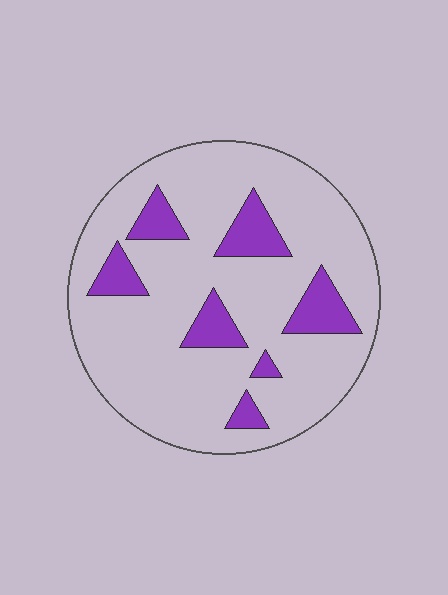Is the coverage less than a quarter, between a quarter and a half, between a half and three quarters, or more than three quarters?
Less than a quarter.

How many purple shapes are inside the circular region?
7.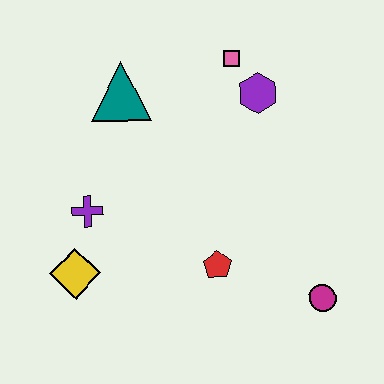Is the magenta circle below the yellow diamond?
Yes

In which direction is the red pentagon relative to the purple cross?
The red pentagon is to the right of the purple cross.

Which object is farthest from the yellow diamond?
The pink square is farthest from the yellow diamond.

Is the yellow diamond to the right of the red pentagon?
No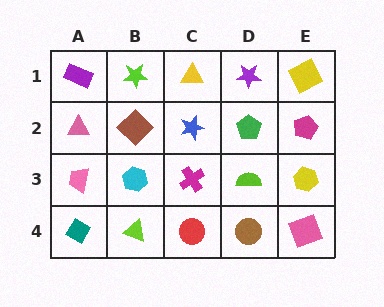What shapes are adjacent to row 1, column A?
A pink triangle (row 2, column A), a lime star (row 1, column B).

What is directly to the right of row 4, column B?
A red circle.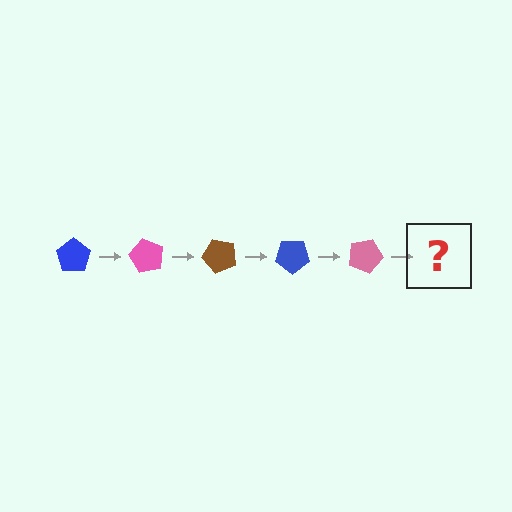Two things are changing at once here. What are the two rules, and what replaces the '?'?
The two rules are that it rotates 60 degrees each step and the color cycles through blue, pink, and brown. The '?' should be a brown pentagon, rotated 300 degrees from the start.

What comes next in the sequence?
The next element should be a brown pentagon, rotated 300 degrees from the start.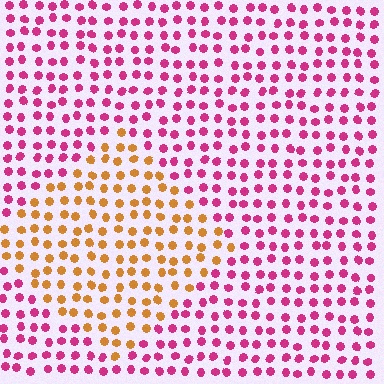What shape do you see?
I see a diamond.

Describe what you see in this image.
The image is filled with small magenta elements in a uniform arrangement. A diamond-shaped region is visible where the elements are tinted to a slightly different hue, forming a subtle color boundary.